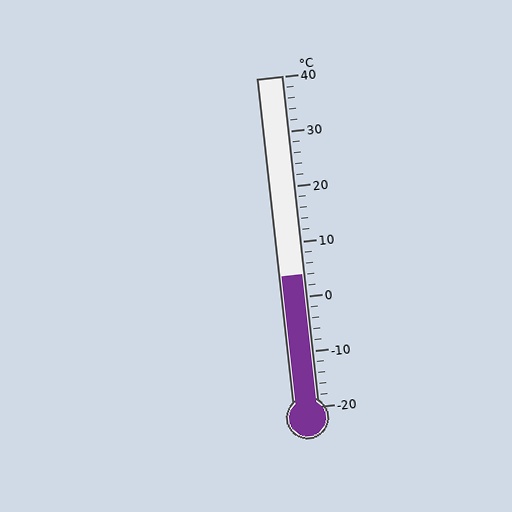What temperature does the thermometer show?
The thermometer shows approximately 4°C.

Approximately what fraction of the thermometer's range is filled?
The thermometer is filled to approximately 40% of its range.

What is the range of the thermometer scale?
The thermometer scale ranges from -20°C to 40°C.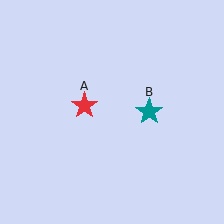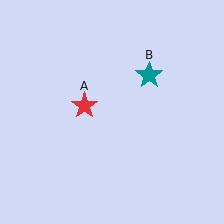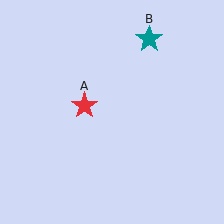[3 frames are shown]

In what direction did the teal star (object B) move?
The teal star (object B) moved up.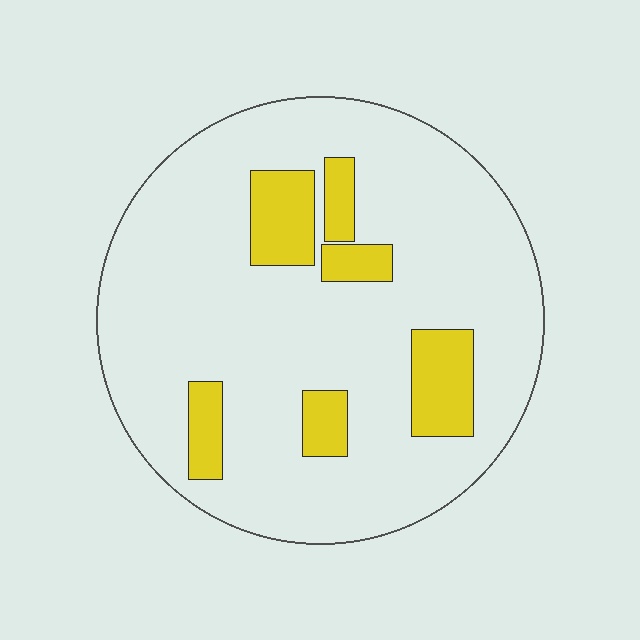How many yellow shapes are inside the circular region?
6.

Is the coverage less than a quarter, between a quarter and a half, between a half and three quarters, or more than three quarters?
Less than a quarter.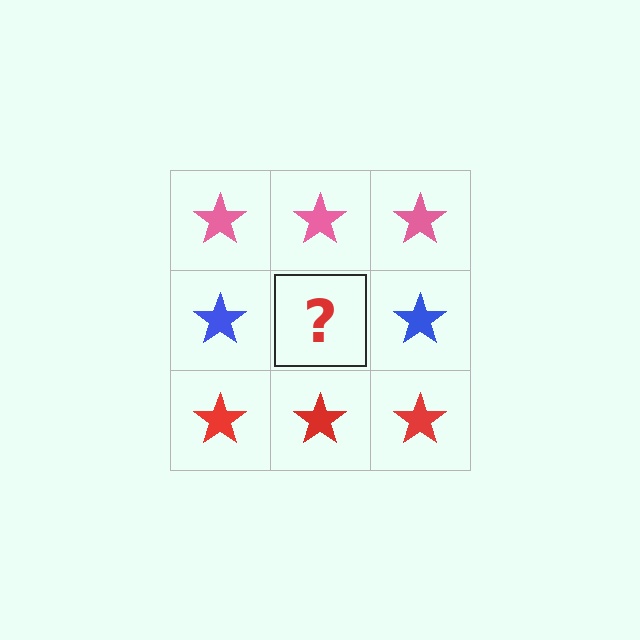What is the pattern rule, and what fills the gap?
The rule is that each row has a consistent color. The gap should be filled with a blue star.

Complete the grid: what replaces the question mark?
The question mark should be replaced with a blue star.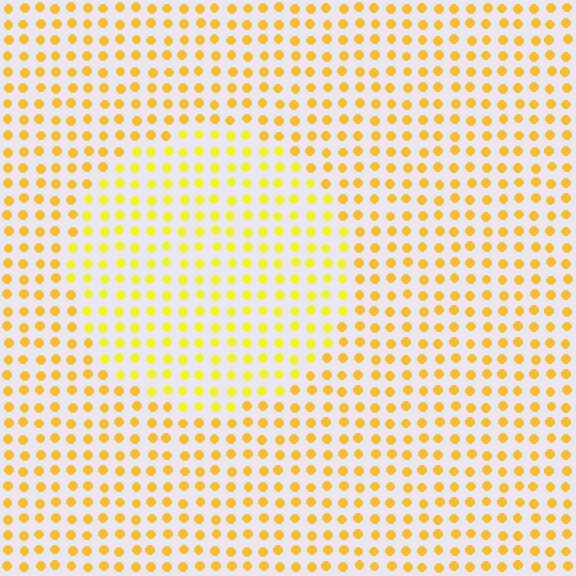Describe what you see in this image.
The image is filled with small yellow elements in a uniform arrangement. A circle-shaped region is visible where the elements are tinted to a slightly different hue, forming a subtle color boundary.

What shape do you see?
I see a circle.